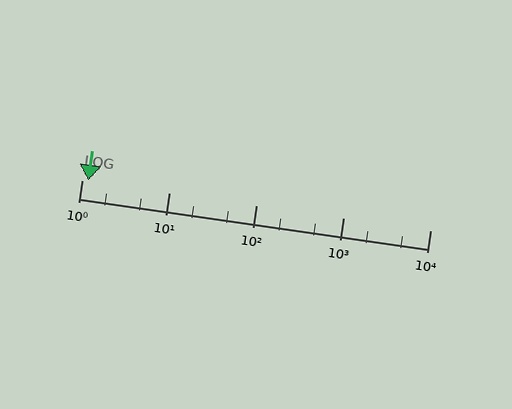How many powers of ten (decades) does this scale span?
The scale spans 4 decades, from 1 to 10000.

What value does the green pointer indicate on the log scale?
The pointer indicates approximately 1.2.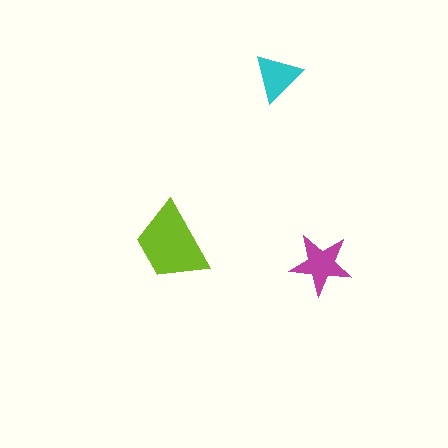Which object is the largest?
The lime trapezoid.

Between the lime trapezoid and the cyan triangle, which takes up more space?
The lime trapezoid.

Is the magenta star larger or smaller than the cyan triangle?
Larger.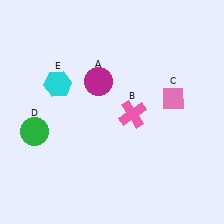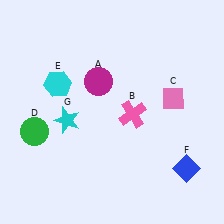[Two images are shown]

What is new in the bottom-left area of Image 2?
A cyan star (G) was added in the bottom-left area of Image 2.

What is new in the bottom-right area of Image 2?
A blue diamond (F) was added in the bottom-right area of Image 2.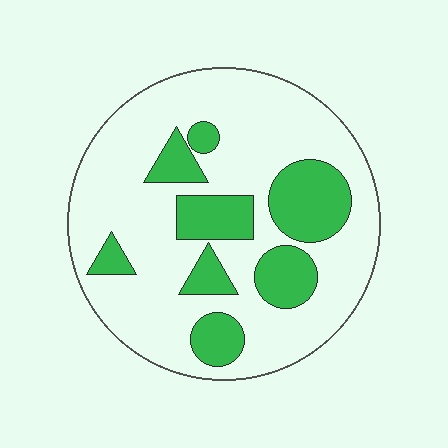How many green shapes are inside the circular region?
8.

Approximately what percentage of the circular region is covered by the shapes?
Approximately 25%.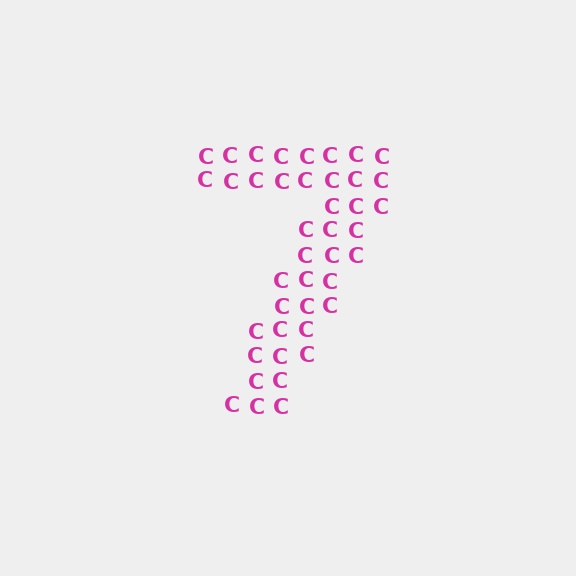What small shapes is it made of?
It is made of small letter C's.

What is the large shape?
The large shape is the digit 7.